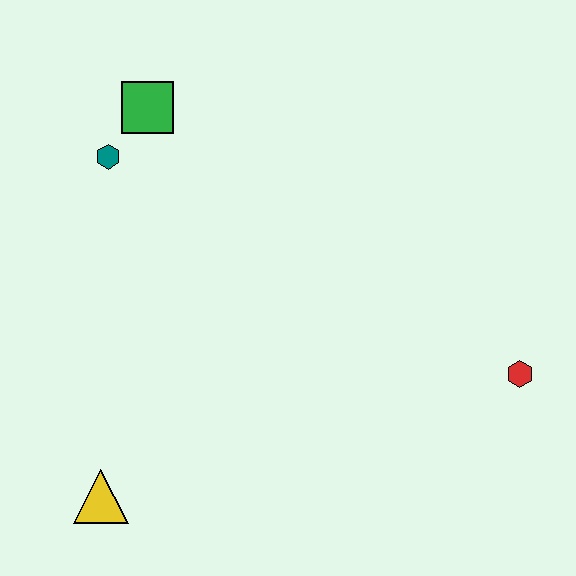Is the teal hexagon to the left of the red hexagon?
Yes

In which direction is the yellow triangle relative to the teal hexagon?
The yellow triangle is below the teal hexagon.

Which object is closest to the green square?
The teal hexagon is closest to the green square.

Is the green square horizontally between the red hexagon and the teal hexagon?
Yes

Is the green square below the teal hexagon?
No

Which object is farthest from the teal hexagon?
The red hexagon is farthest from the teal hexagon.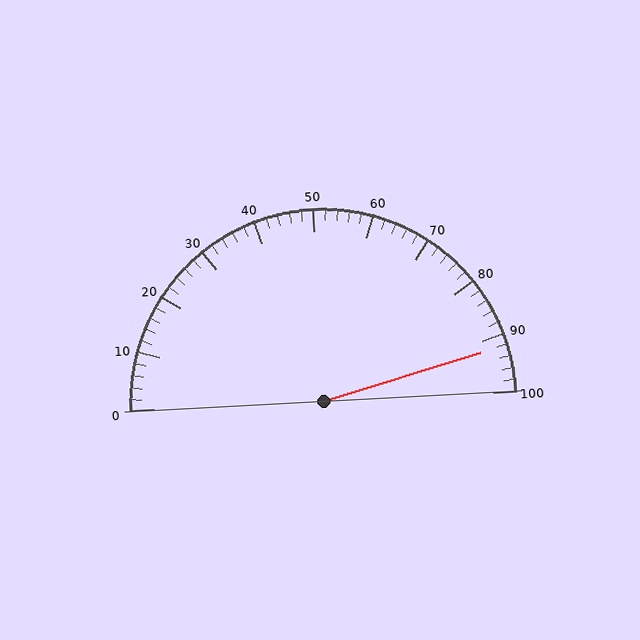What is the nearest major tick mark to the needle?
The nearest major tick mark is 90.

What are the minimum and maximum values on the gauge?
The gauge ranges from 0 to 100.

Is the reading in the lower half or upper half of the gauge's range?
The reading is in the upper half of the range (0 to 100).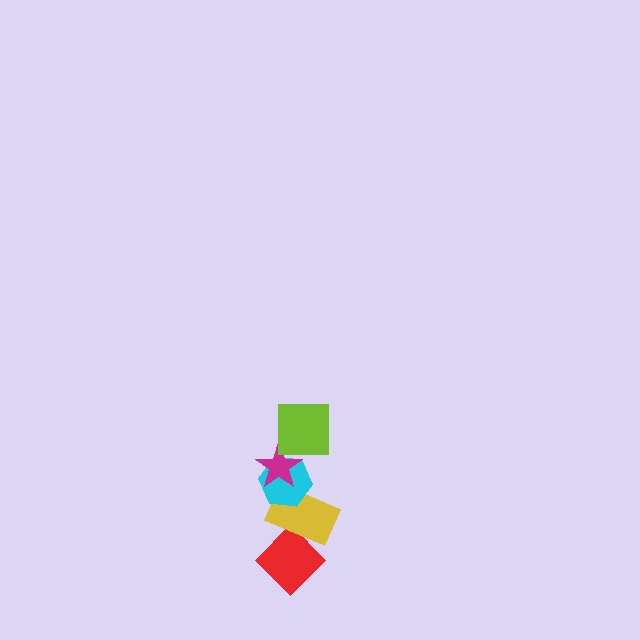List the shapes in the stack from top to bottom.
From top to bottom: the lime square, the magenta star, the cyan hexagon, the yellow rectangle, the red diamond.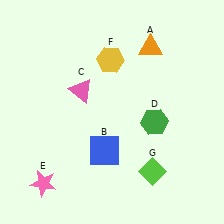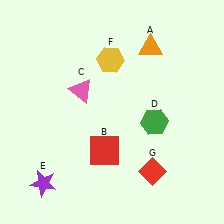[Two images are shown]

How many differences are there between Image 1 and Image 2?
There are 3 differences between the two images.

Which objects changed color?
B changed from blue to red. E changed from pink to purple. G changed from lime to red.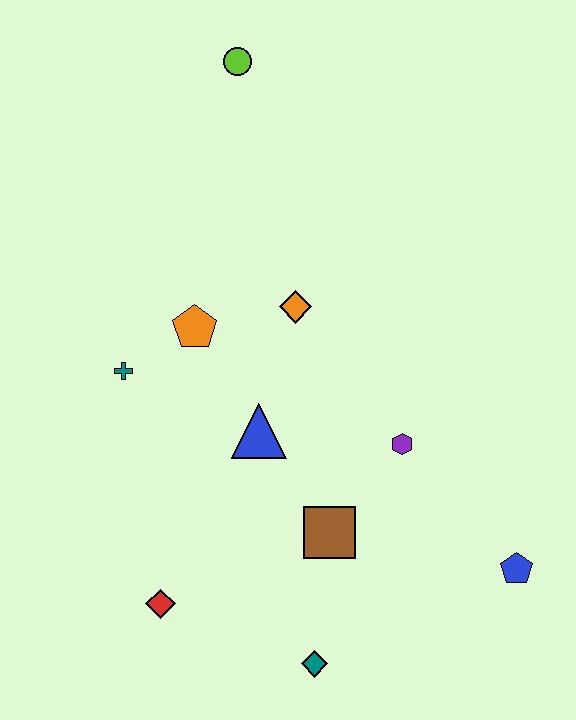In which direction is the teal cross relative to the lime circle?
The teal cross is below the lime circle.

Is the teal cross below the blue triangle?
No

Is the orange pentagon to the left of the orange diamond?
Yes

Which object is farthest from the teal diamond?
The lime circle is farthest from the teal diamond.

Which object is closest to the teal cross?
The orange pentagon is closest to the teal cross.